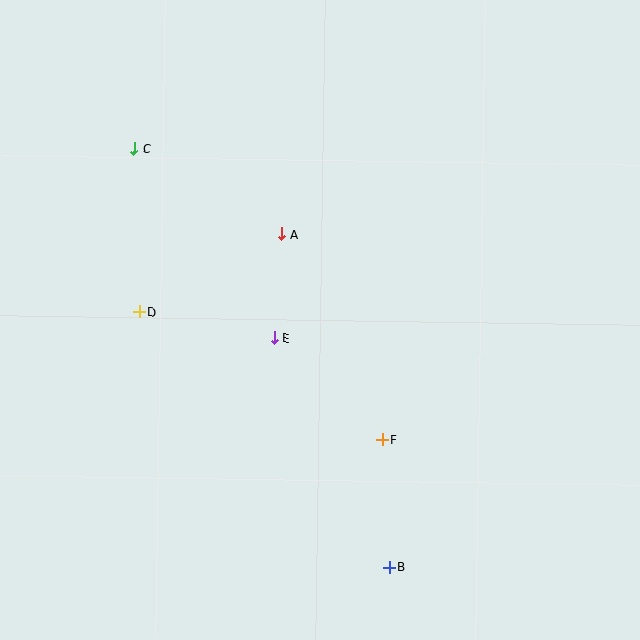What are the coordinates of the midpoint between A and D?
The midpoint between A and D is at (211, 273).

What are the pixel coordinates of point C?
Point C is at (134, 149).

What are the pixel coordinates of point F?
Point F is at (382, 440).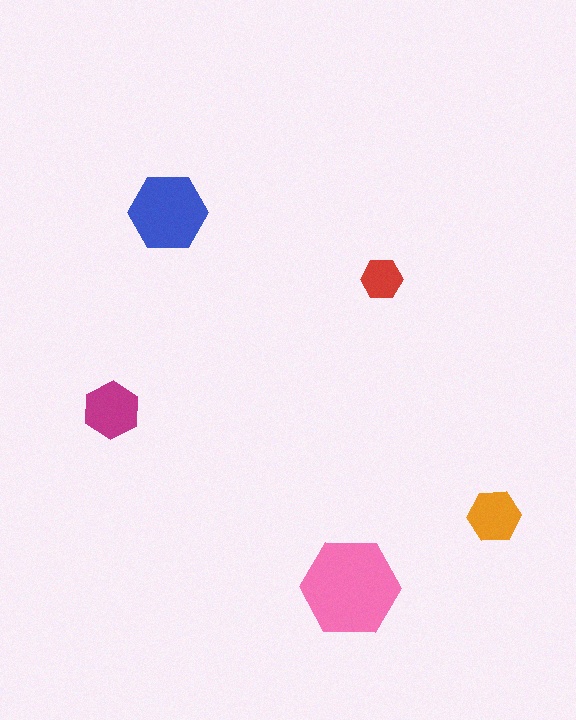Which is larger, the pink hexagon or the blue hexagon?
The pink one.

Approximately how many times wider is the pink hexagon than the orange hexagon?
About 2 times wider.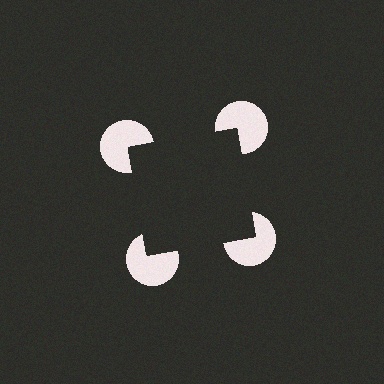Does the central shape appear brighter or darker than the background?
It typically appears slightly darker than the background, even though no actual brightness change is drawn.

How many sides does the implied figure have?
4 sides.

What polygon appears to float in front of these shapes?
An illusory square — its edges are inferred from the aligned wedge cuts in the pac-man discs, not physically drawn.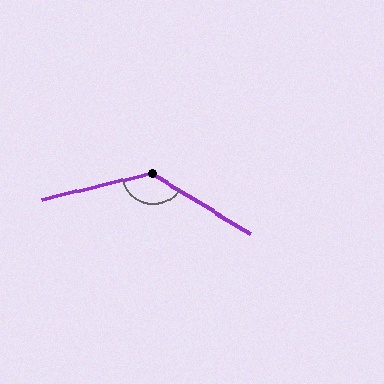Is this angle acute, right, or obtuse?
It is obtuse.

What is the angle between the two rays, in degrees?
Approximately 135 degrees.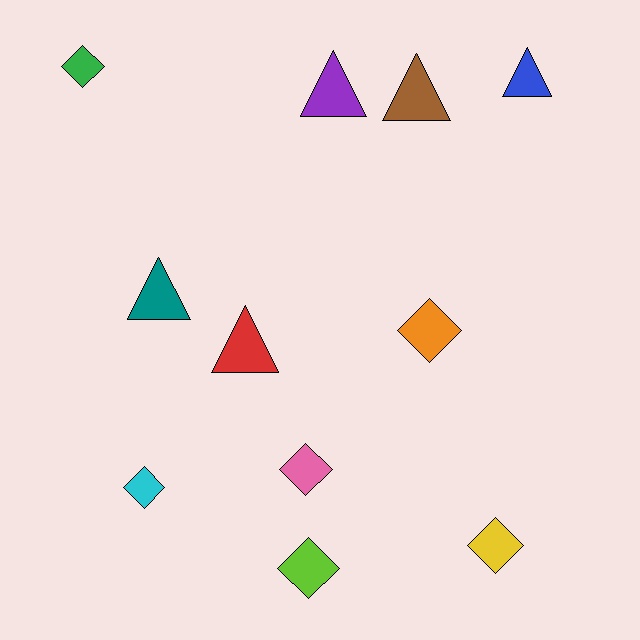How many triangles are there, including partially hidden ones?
There are 5 triangles.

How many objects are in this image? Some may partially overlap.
There are 11 objects.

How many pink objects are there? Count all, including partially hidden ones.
There is 1 pink object.